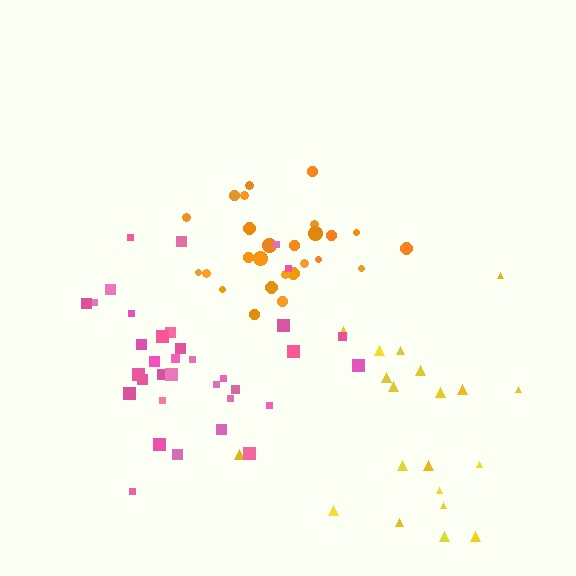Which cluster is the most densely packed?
Orange.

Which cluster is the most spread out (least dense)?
Yellow.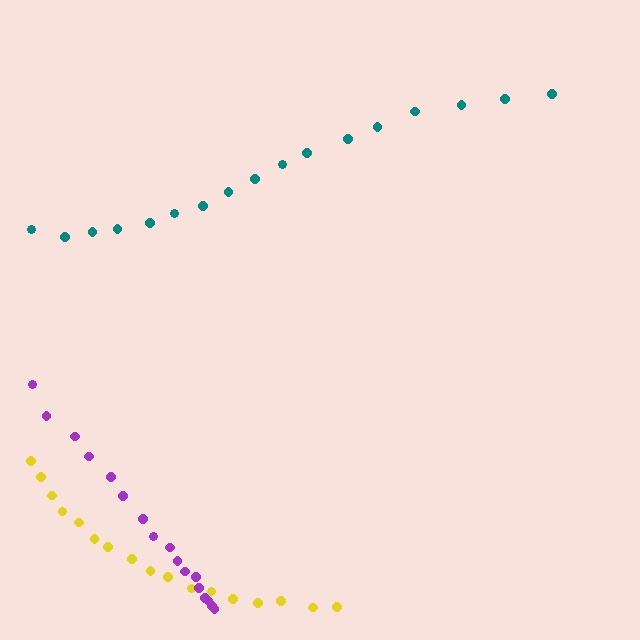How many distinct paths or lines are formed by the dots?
There are 3 distinct paths.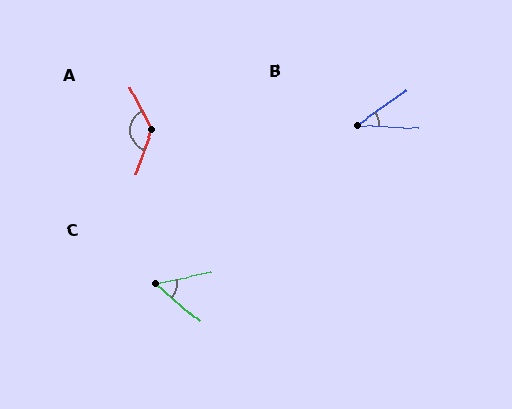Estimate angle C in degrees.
Approximately 53 degrees.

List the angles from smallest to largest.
B (39°), C (53°), A (134°).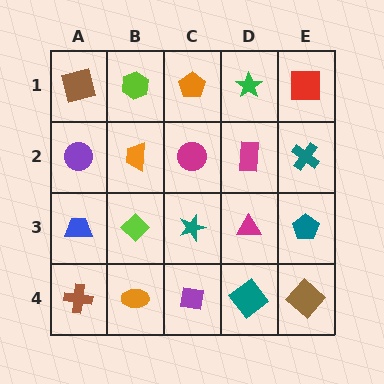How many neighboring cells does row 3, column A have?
3.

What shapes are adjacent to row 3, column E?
A teal cross (row 2, column E), a brown diamond (row 4, column E), a magenta triangle (row 3, column D).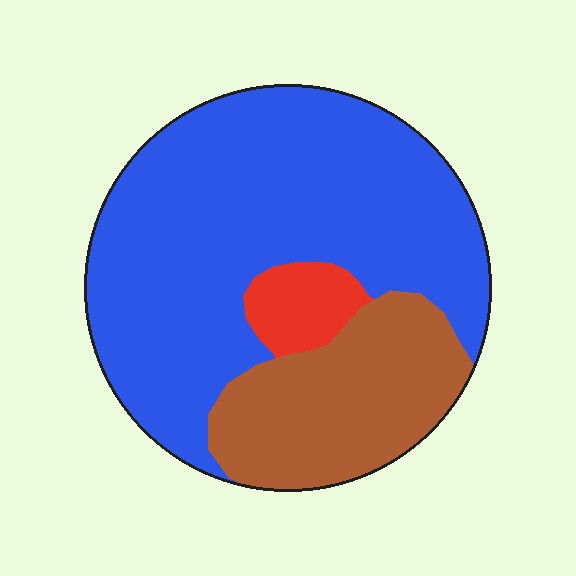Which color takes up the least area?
Red, at roughly 5%.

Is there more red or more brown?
Brown.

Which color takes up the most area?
Blue, at roughly 65%.